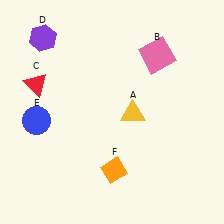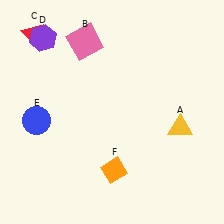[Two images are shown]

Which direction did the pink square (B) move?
The pink square (B) moved left.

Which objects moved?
The objects that moved are: the yellow triangle (A), the pink square (B), the red triangle (C).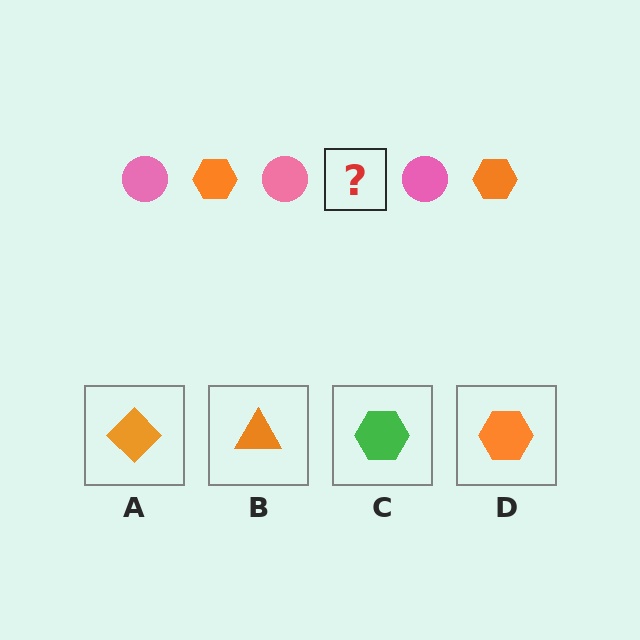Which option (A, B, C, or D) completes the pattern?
D.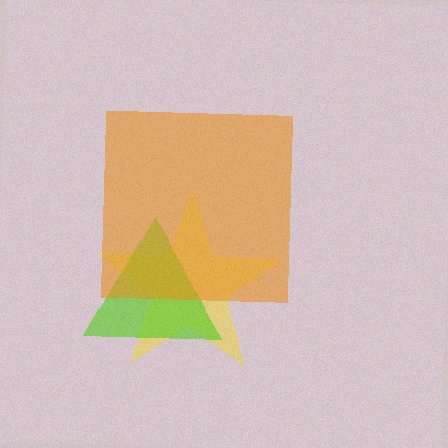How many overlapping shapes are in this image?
There are 3 overlapping shapes in the image.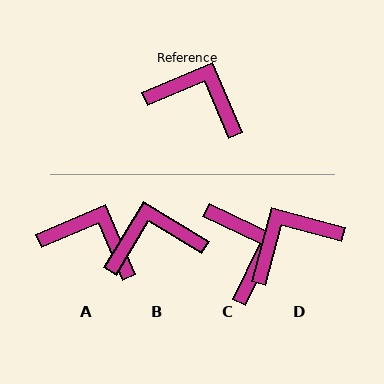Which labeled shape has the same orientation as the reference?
A.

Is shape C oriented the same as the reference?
No, it is off by about 48 degrees.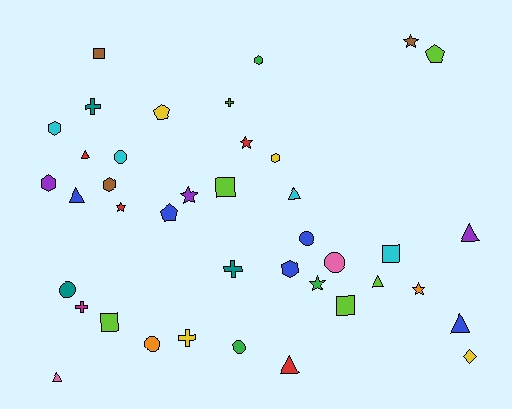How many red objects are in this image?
There are 4 red objects.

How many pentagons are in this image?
There are 3 pentagons.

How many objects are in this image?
There are 40 objects.